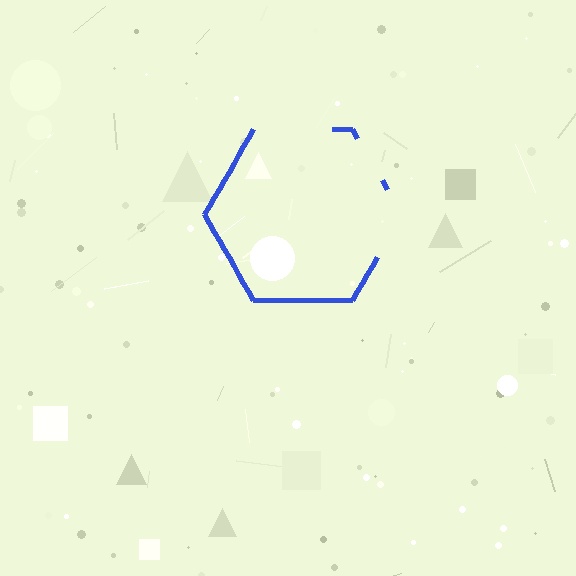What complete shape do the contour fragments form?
The contour fragments form a hexagon.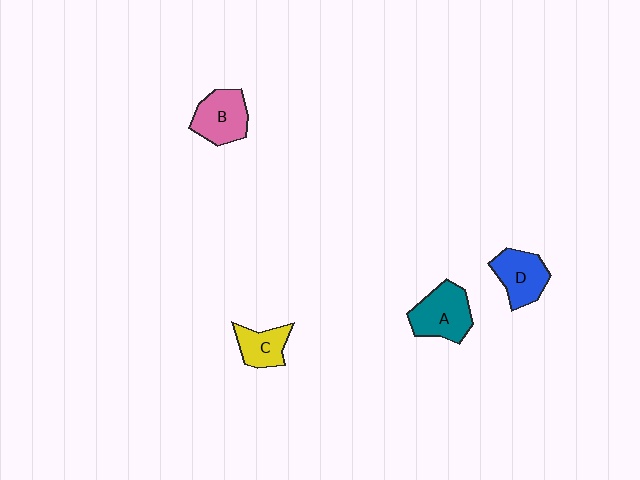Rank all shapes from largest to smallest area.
From largest to smallest: A (teal), B (pink), D (blue), C (yellow).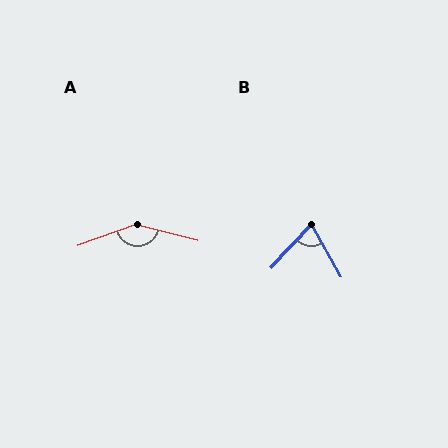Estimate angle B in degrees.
Approximately 72 degrees.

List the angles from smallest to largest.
B (72°), A (146°).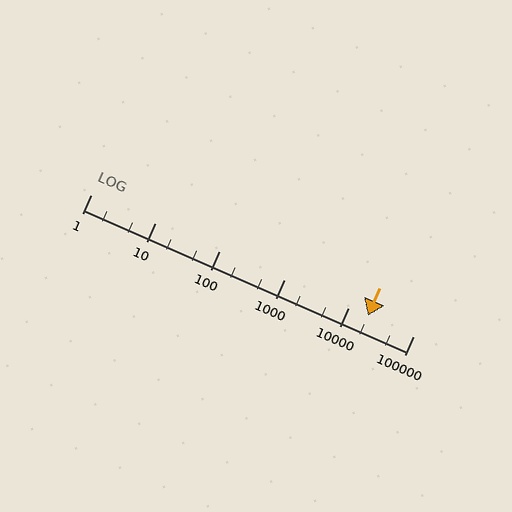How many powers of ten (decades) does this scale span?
The scale spans 5 decades, from 1 to 100000.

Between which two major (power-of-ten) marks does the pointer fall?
The pointer is between 10000 and 100000.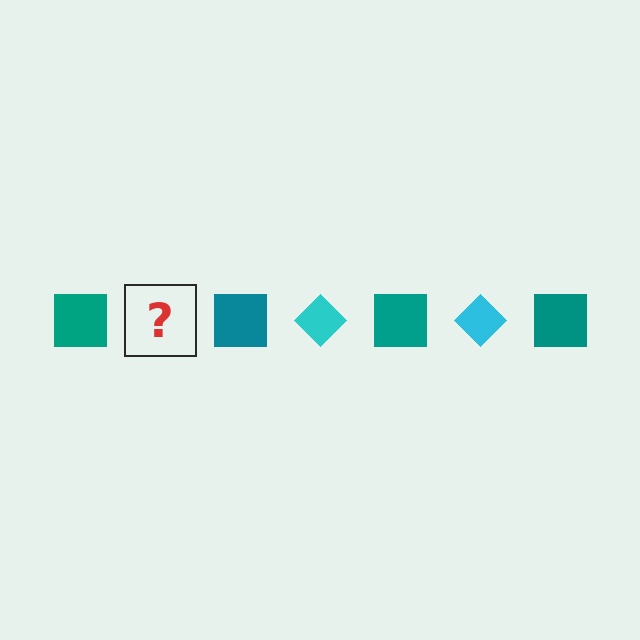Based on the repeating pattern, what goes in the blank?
The blank should be a cyan diamond.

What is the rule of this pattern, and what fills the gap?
The rule is that the pattern alternates between teal square and cyan diamond. The gap should be filled with a cyan diamond.